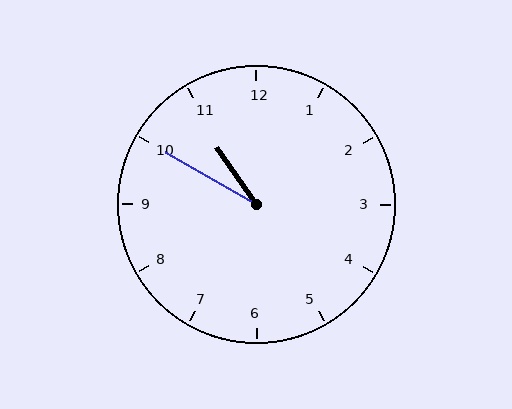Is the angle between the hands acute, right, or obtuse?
It is acute.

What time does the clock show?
10:50.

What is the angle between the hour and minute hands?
Approximately 25 degrees.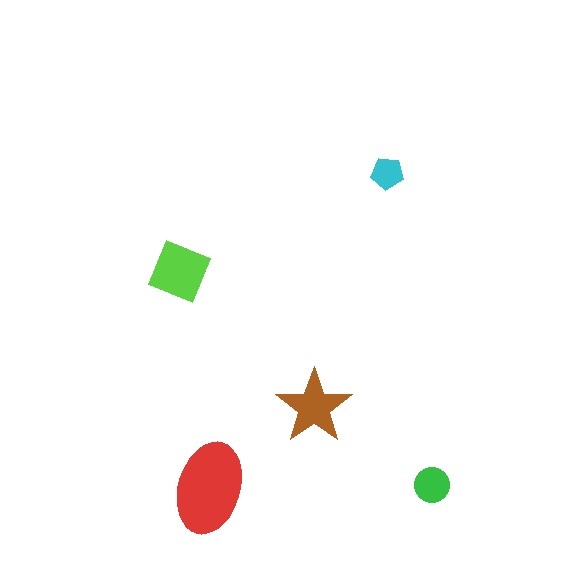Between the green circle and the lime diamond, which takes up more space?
The lime diamond.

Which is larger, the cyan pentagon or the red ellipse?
The red ellipse.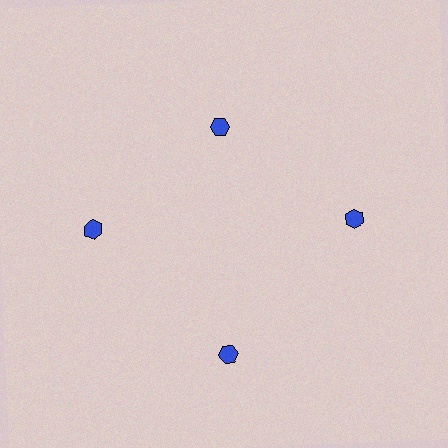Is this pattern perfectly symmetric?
No. The 4 blue hexagons are arranged in a ring, but one element near the 12 o'clock position is pulled inward toward the center, breaking the 4-fold rotational symmetry.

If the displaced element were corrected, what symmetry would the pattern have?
It would have 4-fold rotational symmetry — the pattern would map onto itself every 90 degrees.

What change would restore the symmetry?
The symmetry would be restored by moving it outward, back onto the ring so that all 4 hexagons sit at equal angles and equal distance from the center.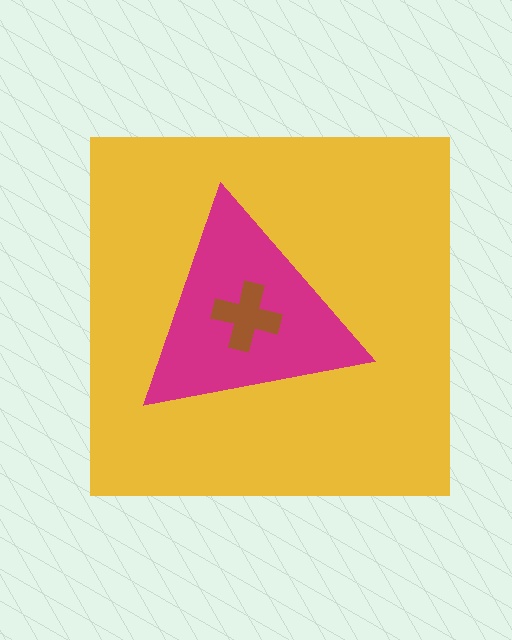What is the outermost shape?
The yellow square.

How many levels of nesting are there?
3.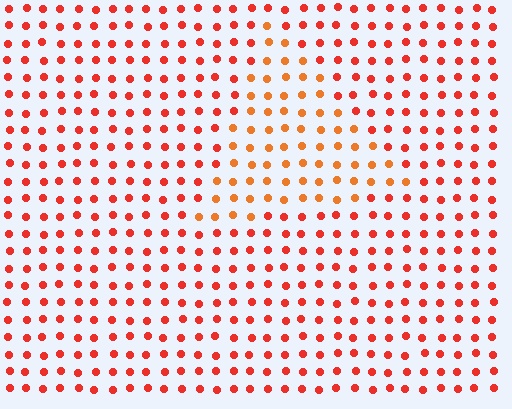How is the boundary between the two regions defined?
The boundary is defined purely by a slight shift in hue (about 23 degrees). Spacing, size, and orientation are identical on both sides.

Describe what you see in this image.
The image is filled with small red elements in a uniform arrangement. A triangle-shaped region is visible where the elements are tinted to a slightly different hue, forming a subtle color boundary.